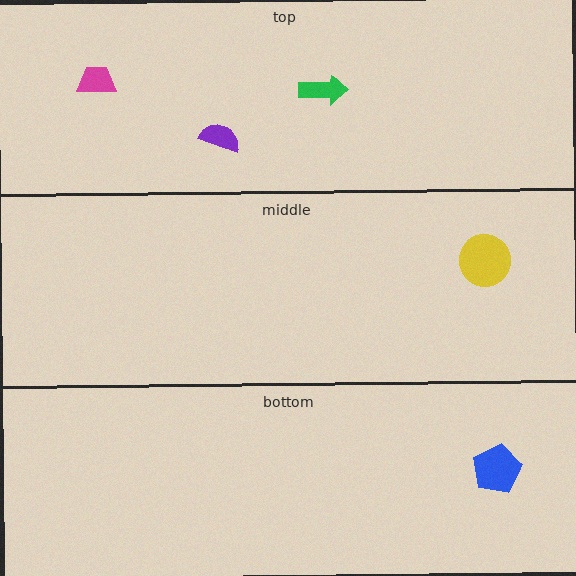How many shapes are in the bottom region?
1.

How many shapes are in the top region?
3.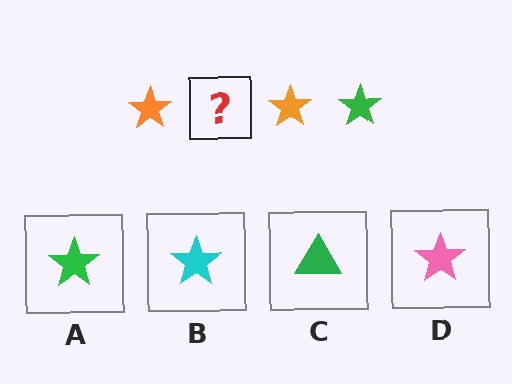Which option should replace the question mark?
Option A.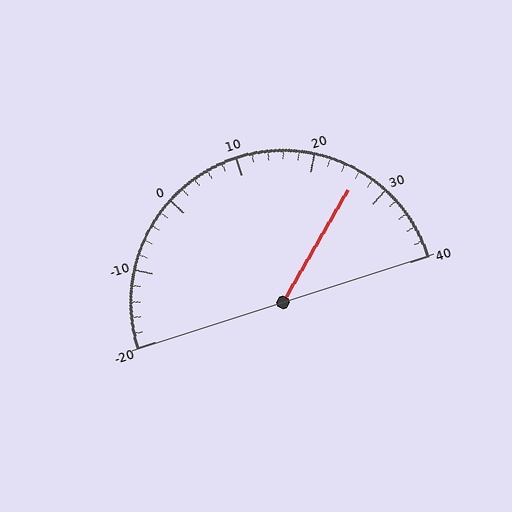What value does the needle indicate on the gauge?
The needle indicates approximately 26.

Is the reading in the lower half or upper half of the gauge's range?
The reading is in the upper half of the range (-20 to 40).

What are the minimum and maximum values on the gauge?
The gauge ranges from -20 to 40.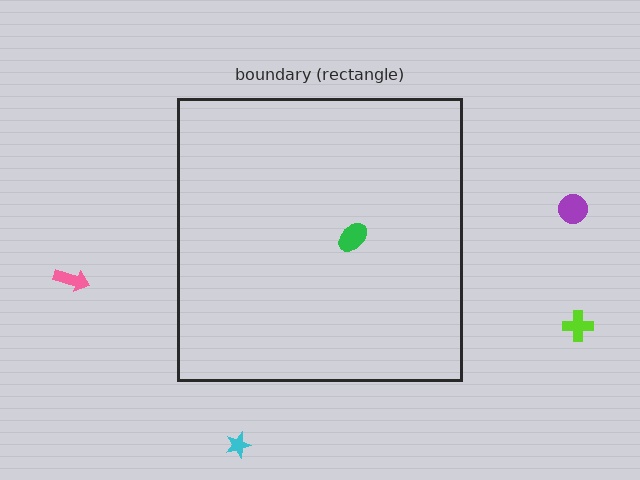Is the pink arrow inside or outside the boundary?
Outside.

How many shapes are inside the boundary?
1 inside, 4 outside.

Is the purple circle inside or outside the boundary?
Outside.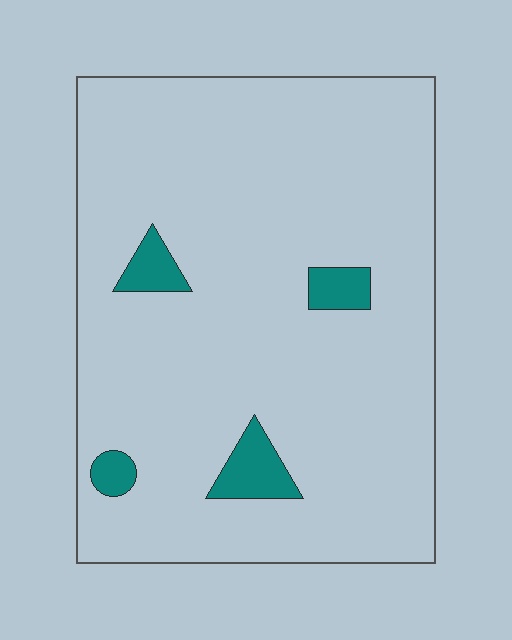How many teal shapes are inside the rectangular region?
4.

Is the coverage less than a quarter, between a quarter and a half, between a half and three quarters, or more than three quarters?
Less than a quarter.